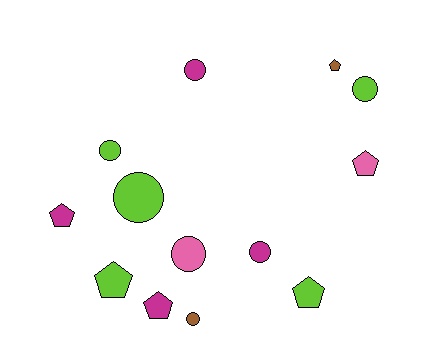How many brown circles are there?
There is 1 brown circle.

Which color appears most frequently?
Lime, with 5 objects.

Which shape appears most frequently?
Circle, with 7 objects.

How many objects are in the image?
There are 13 objects.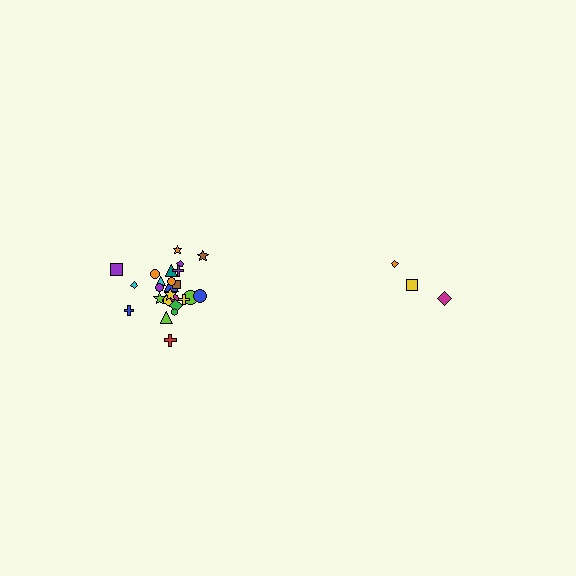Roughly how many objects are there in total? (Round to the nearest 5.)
Roughly 30 objects in total.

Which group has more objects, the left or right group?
The left group.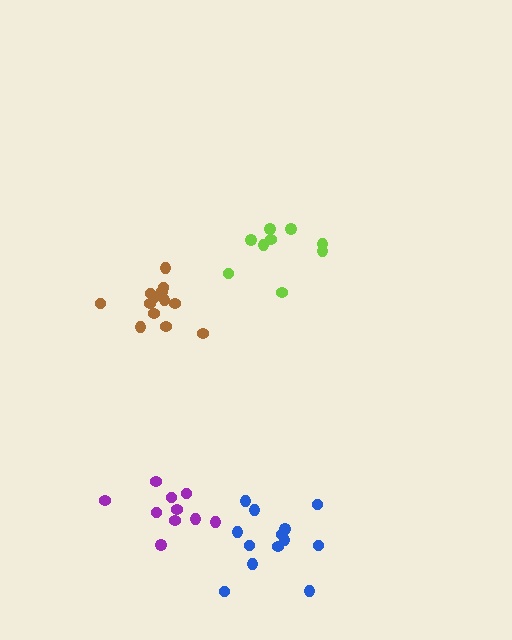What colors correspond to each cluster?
The clusters are colored: brown, purple, blue, lime.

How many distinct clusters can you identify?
There are 4 distinct clusters.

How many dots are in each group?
Group 1: 13 dots, Group 2: 10 dots, Group 3: 13 dots, Group 4: 9 dots (45 total).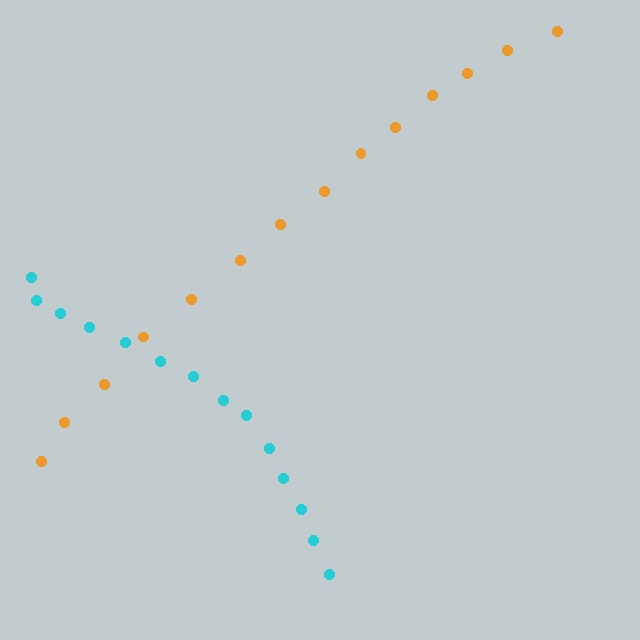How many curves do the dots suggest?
There are 2 distinct paths.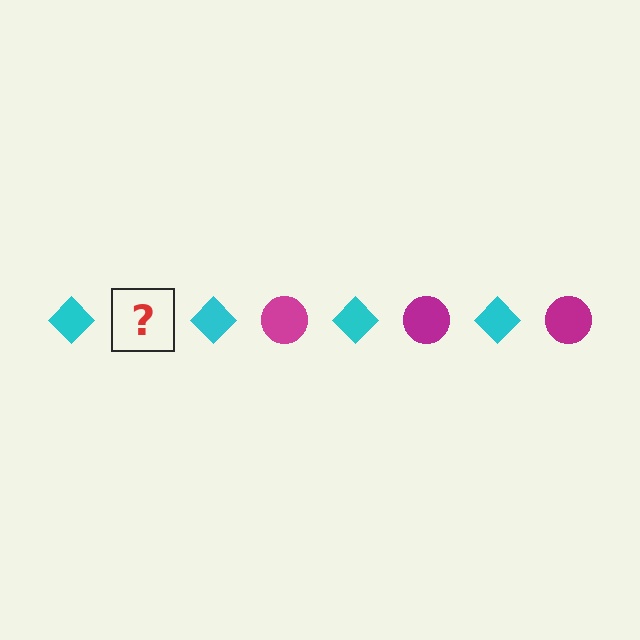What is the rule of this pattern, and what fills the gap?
The rule is that the pattern alternates between cyan diamond and magenta circle. The gap should be filled with a magenta circle.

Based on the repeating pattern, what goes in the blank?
The blank should be a magenta circle.